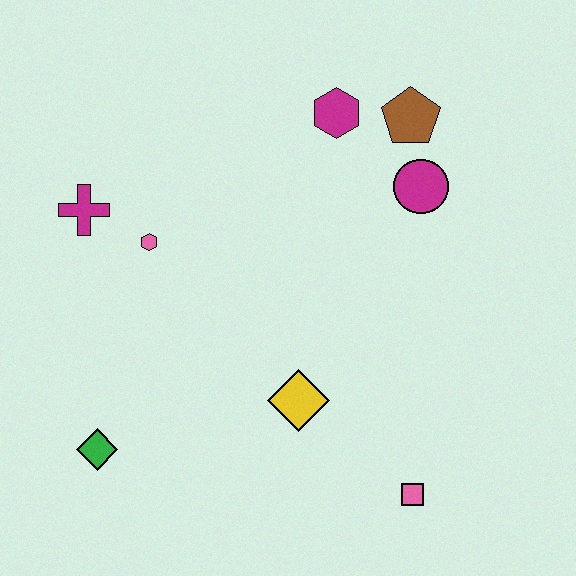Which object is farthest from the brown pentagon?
The green diamond is farthest from the brown pentagon.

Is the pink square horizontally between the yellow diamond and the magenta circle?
Yes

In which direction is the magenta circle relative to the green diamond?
The magenta circle is to the right of the green diamond.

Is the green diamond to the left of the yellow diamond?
Yes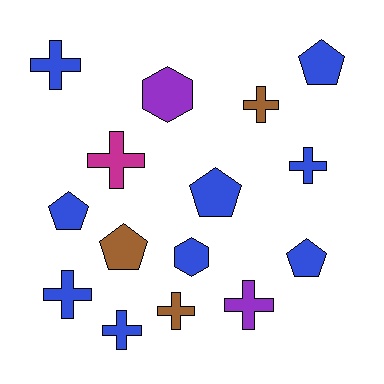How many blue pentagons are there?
There are 4 blue pentagons.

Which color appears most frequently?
Blue, with 9 objects.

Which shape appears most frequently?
Cross, with 8 objects.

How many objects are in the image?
There are 15 objects.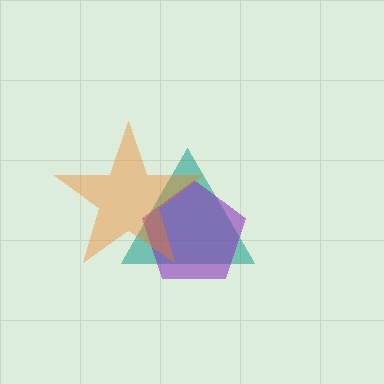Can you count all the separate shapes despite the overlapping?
Yes, there are 3 separate shapes.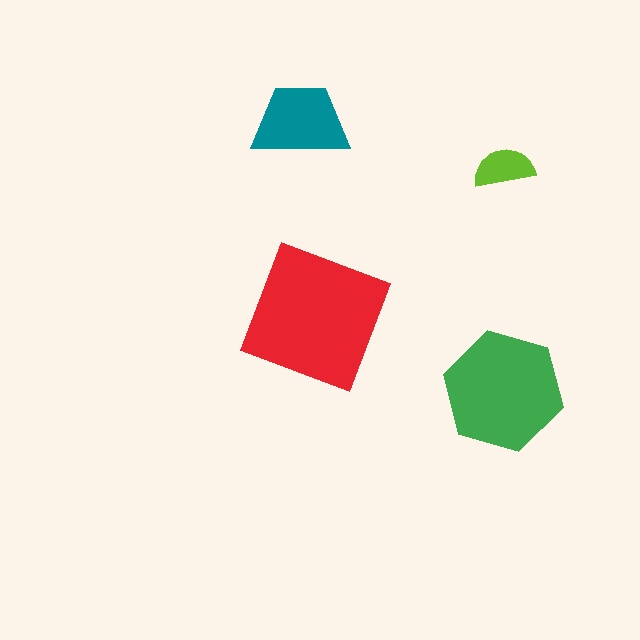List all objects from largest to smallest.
The red square, the green hexagon, the teal trapezoid, the lime semicircle.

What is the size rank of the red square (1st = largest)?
1st.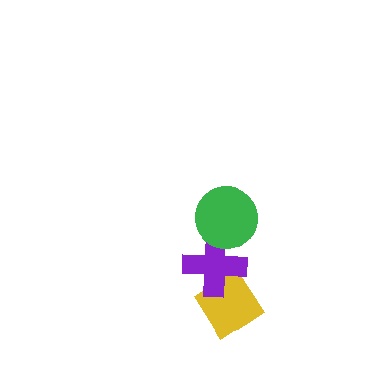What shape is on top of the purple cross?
The green circle is on top of the purple cross.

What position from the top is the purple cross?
The purple cross is 2nd from the top.